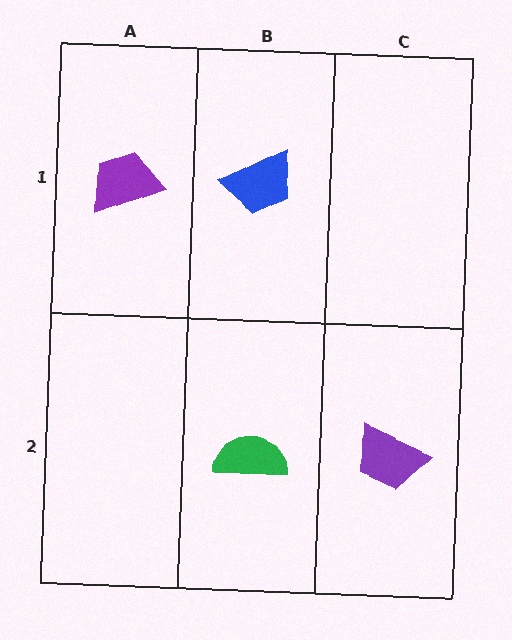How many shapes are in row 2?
2 shapes.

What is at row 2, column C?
A purple trapezoid.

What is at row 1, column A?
A purple trapezoid.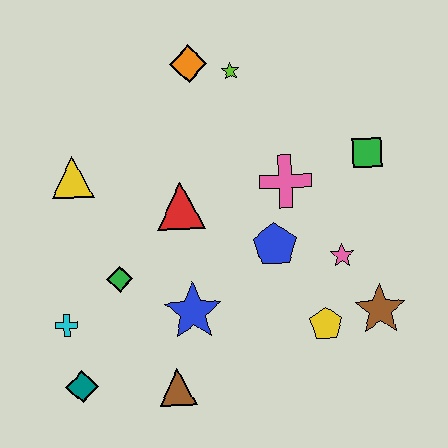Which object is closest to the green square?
The pink cross is closest to the green square.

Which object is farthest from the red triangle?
The brown star is farthest from the red triangle.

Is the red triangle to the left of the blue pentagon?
Yes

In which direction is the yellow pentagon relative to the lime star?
The yellow pentagon is below the lime star.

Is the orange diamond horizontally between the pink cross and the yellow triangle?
Yes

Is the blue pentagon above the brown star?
Yes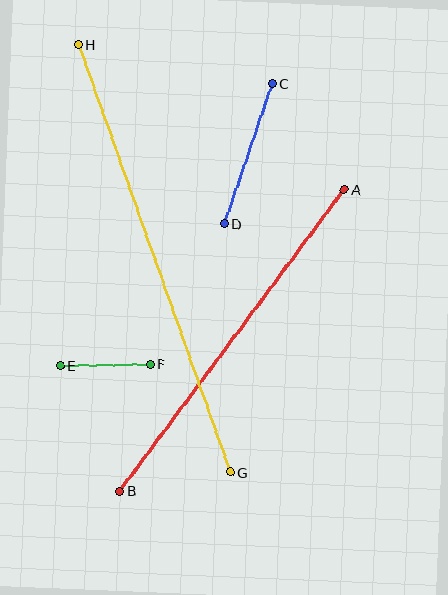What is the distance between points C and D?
The distance is approximately 148 pixels.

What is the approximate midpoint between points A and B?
The midpoint is at approximately (232, 340) pixels.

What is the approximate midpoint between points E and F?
The midpoint is at approximately (105, 365) pixels.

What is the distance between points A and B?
The distance is approximately 376 pixels.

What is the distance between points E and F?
The distance is approximately 90 pixels.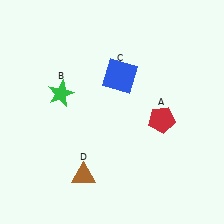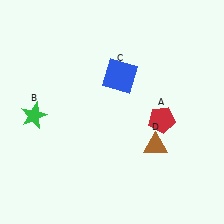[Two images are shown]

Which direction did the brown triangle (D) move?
The brown triangle (D) moved right.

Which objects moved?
The objects that moved are: the green star (B), the brown triangle (D).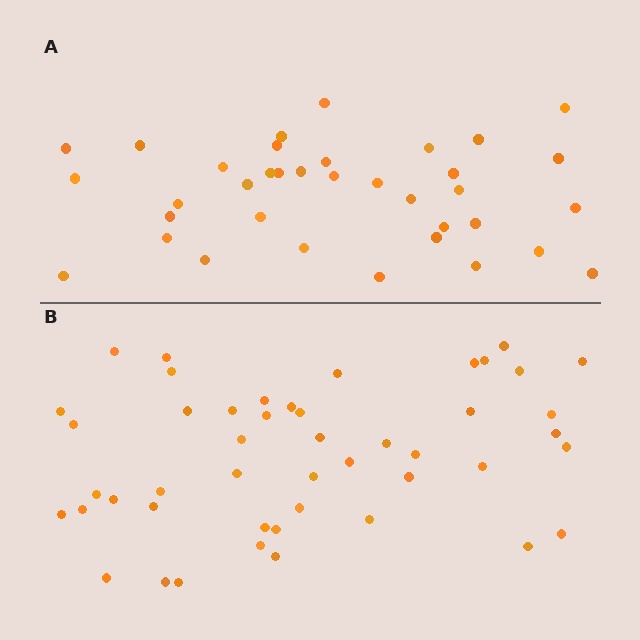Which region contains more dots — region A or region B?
Region B (the bottom region) has more dots.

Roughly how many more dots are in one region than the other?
Region B has roughly 12 or so more dots than region A.